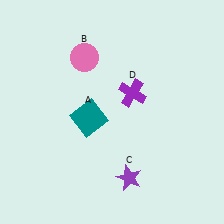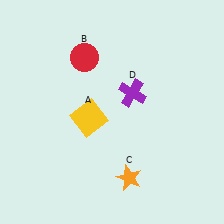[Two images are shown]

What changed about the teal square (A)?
In Image 1, A is teal. In Image 2, it changed to yellow.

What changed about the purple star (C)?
In Image 1, C is purple. In Image 2, it changed to orange.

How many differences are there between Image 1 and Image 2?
There are 3 differences between the two images.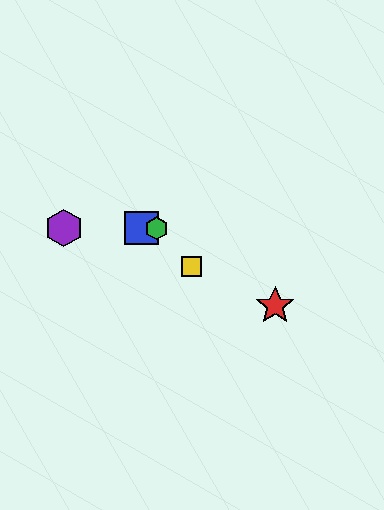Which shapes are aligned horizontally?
The blue square, the green hexagon, the purple hexagon are aligned horizontally.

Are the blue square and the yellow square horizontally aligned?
No, the blue square is at y≈228 and the yellow square is at y≈266.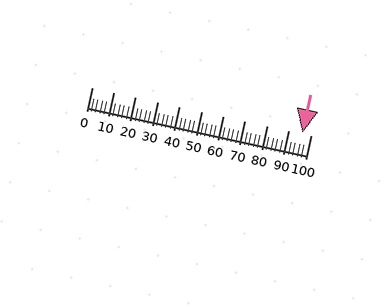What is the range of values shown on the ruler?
The ruler shows values from 0 to 100.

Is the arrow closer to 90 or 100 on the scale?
The arrow is closer to 100.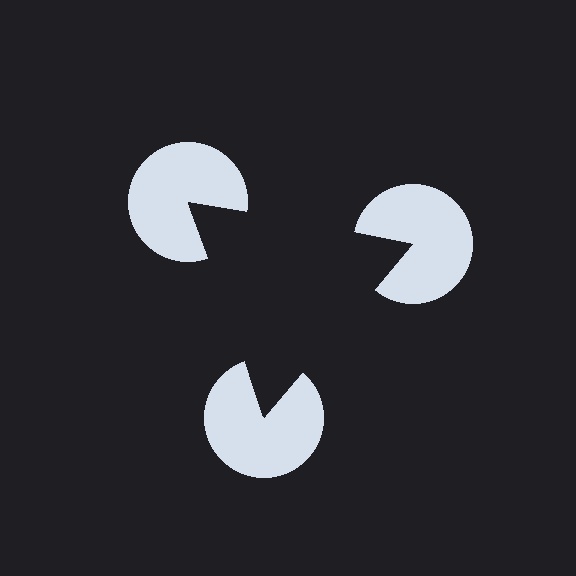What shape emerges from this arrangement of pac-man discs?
An illusory triangle — its edges are inferred from the aligned wedge cuts in the pac-man discs, not physically drawn.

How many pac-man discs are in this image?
There are 3 — one at each vertex of the illusory triangle.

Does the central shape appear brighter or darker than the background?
It typically appears slightly darker than the background, even though no actual brightness change is drawn.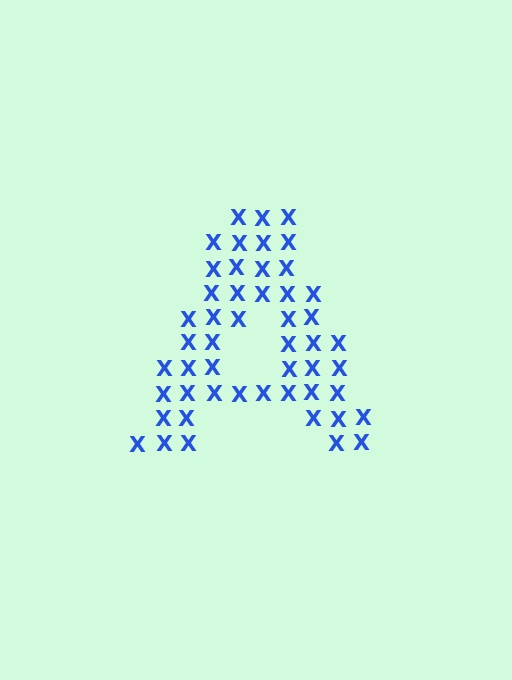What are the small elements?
The small elements are letter X's.